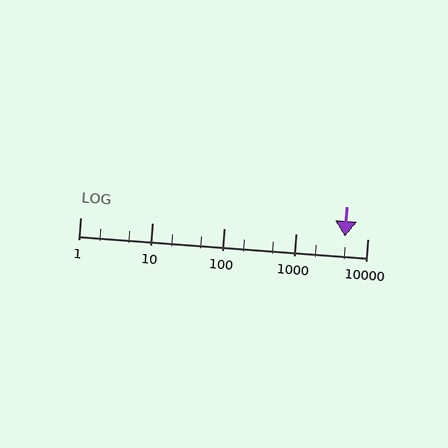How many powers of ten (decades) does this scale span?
The scale spans 4 decades, from 1 to 10000.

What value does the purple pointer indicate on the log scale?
The pointer indicates approximately 4900.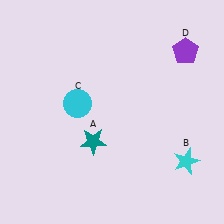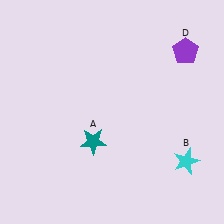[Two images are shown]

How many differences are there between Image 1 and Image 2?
There is 1 difference between the two images.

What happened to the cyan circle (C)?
The cyan circle (C) was removed in Image 2. It was in the top-left area of Image 1.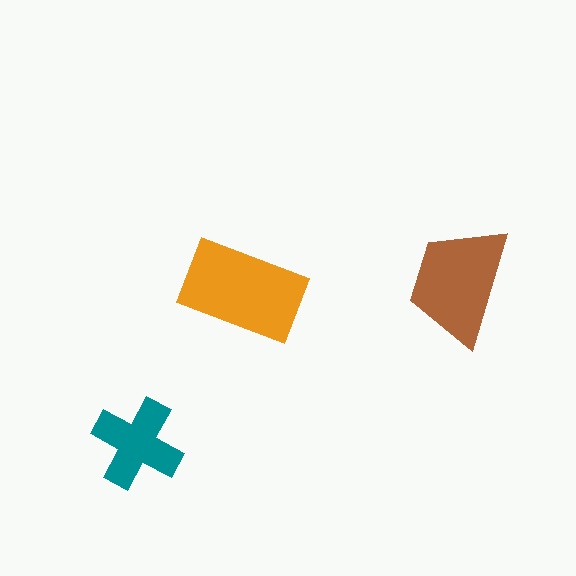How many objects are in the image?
There are 3 objects in the image.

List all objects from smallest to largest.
The teal cross, the brown trapezoid, the orange rectangle.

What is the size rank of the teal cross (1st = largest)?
3rd.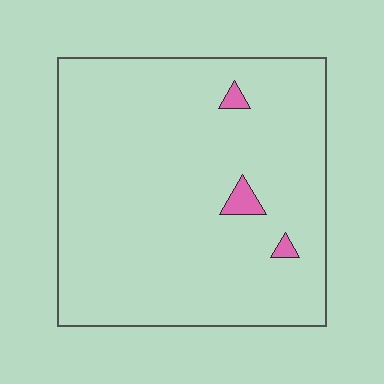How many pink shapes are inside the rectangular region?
3.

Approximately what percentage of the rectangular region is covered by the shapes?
Approximately 5%.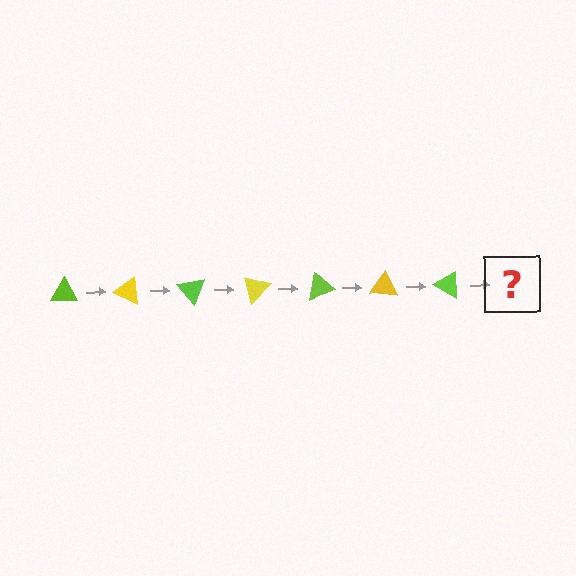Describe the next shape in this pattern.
It should be a yellow triangle, rotated 175 degrees from the start.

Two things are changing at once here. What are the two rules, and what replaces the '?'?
The two rules are that it rotates 25 degrees each step and the color cycles through lime and yellow. The '?' should be a yellow triangle, rotated 175 degrees from the start.